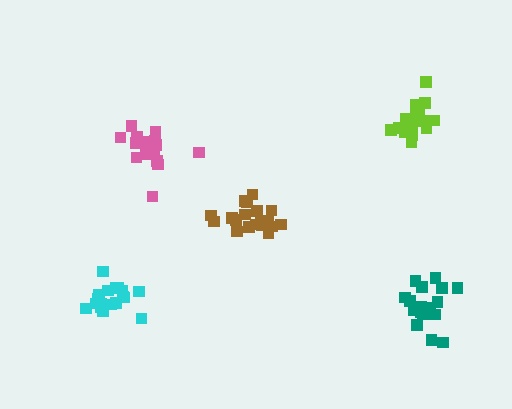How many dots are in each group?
Group 1: 20 dots, Group 2: 18 dots, Group 3: 19 dots, Group 4: 18 dots, Group 5: 18 dots (93 total).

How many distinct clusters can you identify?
There are 5 distinct clusters.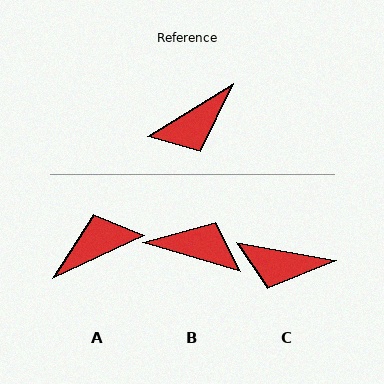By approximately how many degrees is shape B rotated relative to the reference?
Approximately 132 degrees counter-clockwise.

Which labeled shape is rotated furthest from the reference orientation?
A, about 173 degrees away.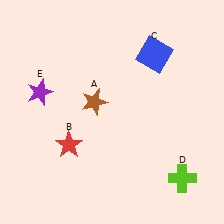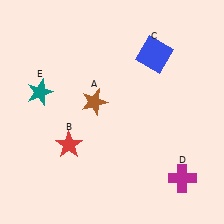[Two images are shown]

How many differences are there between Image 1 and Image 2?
There are 2 differences between the two images.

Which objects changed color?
D changed from lime to magenta. E changed from purple to teal.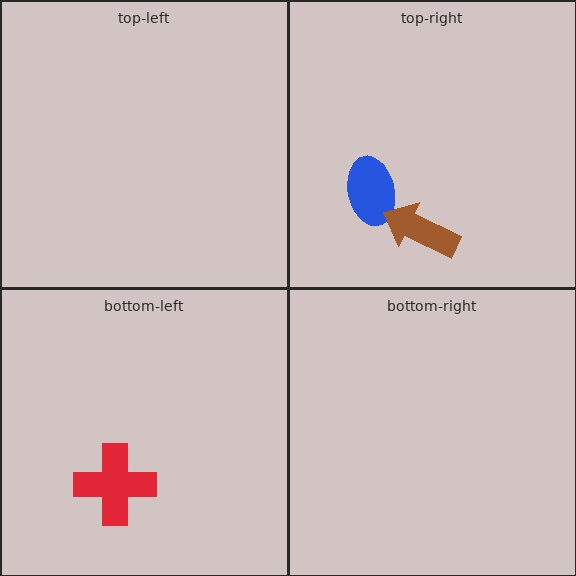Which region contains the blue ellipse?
The top-right region.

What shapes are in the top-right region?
The blue ellipse, the brown arrow.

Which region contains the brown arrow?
The top-right region.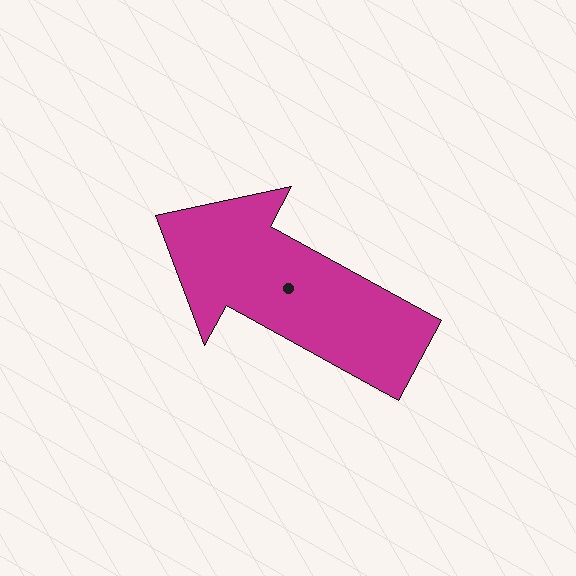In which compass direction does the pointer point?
Northwest.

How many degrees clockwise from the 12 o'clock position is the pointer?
Approximately 299 degrees.